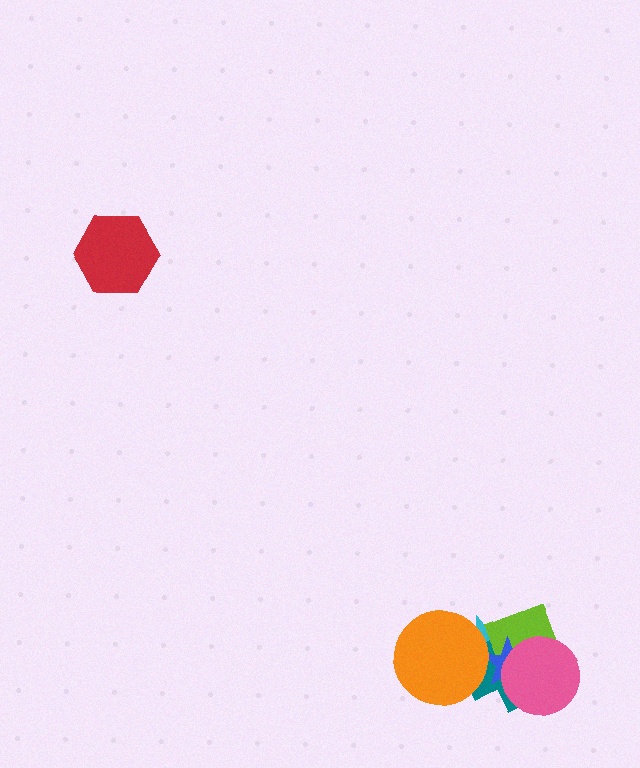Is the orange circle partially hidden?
No, no other shape covers it.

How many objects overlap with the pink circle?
4 objects overlap with the pink circle.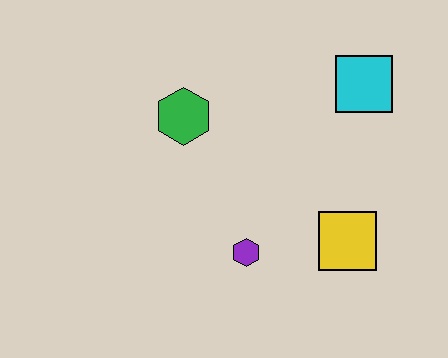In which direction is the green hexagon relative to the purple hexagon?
The green hexagon is above the purple hexagon.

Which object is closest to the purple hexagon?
The yellow square is closest to the purple hexagon.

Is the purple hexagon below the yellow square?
Yes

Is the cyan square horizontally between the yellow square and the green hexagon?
No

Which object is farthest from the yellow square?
The green hexagon is farthest from the yellow square.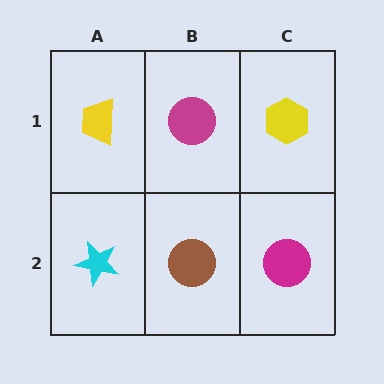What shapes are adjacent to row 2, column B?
A magenta circle (row 1, column B), a cyan star (row 2, column A), a magenta circle (row 2, column C).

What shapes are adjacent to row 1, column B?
A brown circle (row 2, column B), a yellow trapezoid (row 1, column A), a yellow hexagon (row 1, column C).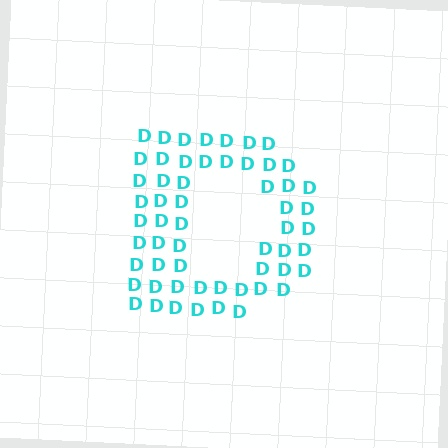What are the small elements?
The small elements are letter D's.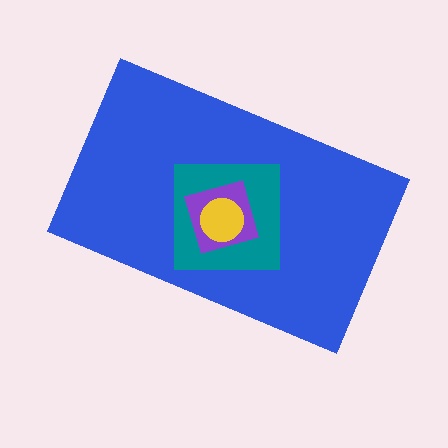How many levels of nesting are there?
4.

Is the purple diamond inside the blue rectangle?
Yes.